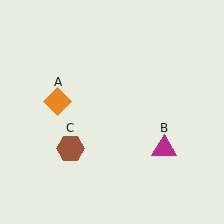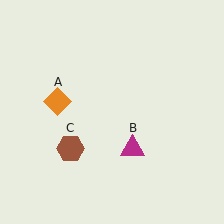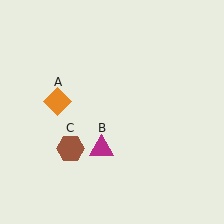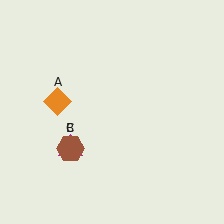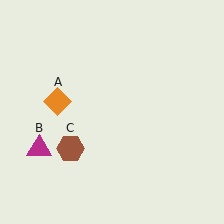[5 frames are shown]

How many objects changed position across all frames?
1 object changed position: magenta triangle (object B).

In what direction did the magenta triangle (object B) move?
The magenta triangle (object B) moved left.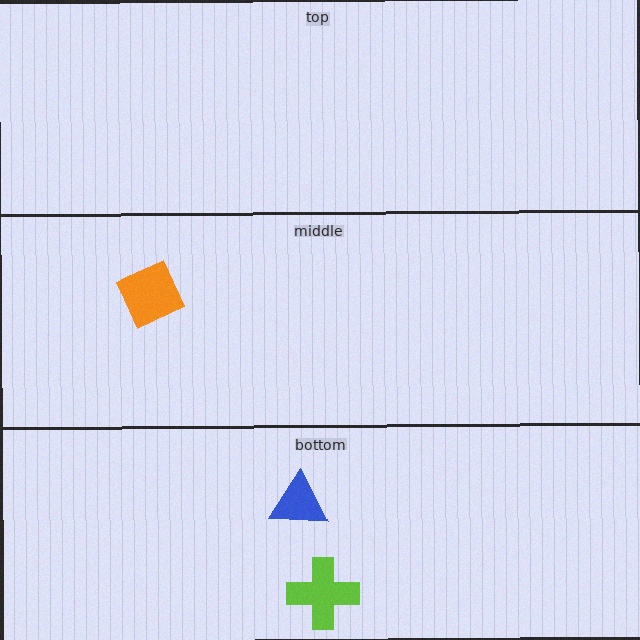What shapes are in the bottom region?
The lime cross, the blue triangle.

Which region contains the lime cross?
The bottom region.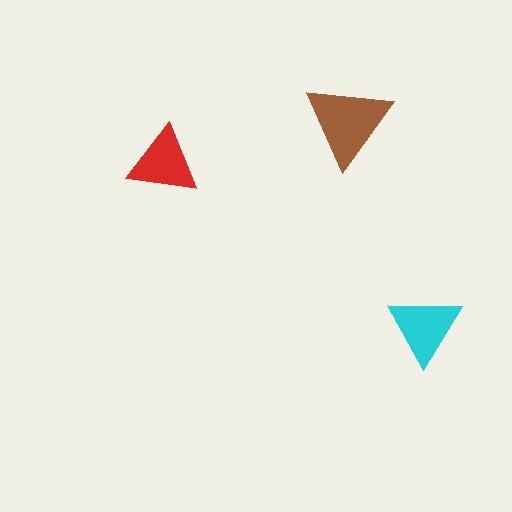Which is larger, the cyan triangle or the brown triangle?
The brown one.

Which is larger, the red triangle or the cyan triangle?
The cyan one.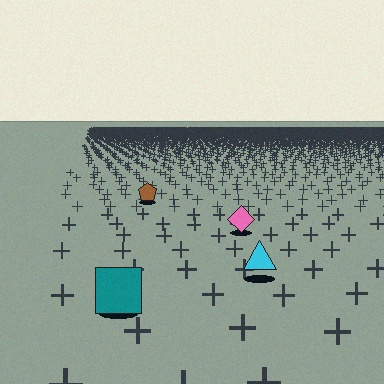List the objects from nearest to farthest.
From nearest to farthest: the teal square, the cyan triangle, the pink diamond, the brown pentagon.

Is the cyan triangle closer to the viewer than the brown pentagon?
Yes. The cyan triangle is closer — you can tell from the texture gradient: the ground texture is coarser near it.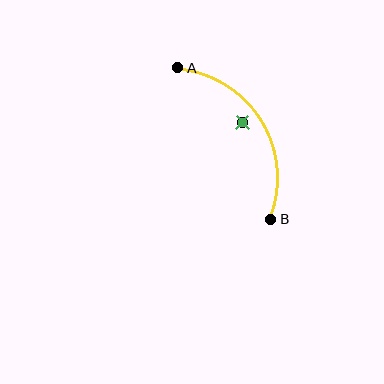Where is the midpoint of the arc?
The arc midpoint is the point on the curve farthest from the straight line joining A and B. It sits to the right of that line.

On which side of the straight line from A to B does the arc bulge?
The arc bulges to the right of the straight line connecting A and B.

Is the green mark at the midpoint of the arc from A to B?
No — the green mark does not lie on the arc at all. It sits slightly inside the curve.